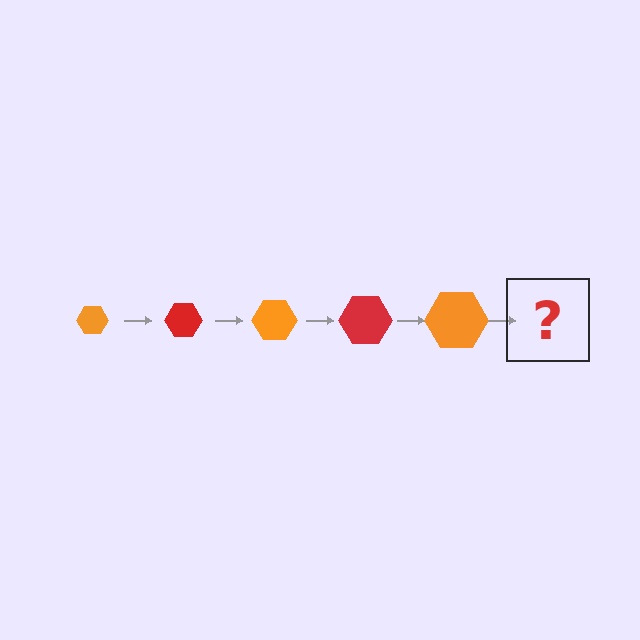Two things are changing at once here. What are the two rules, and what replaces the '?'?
The two rules are that the hexagon grows larger each step and the color cycles through orange and red. The '?' should be a red hexagon, larger than the previous one.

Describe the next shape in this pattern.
It should be a red hexagon, larger than the previous one.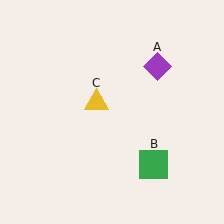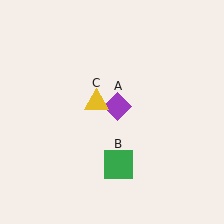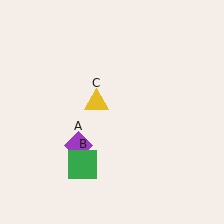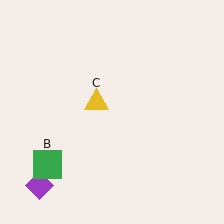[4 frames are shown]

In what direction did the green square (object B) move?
The green square (object B) moved left.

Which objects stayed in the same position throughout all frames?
Yellow triangle (object C) remained stationary.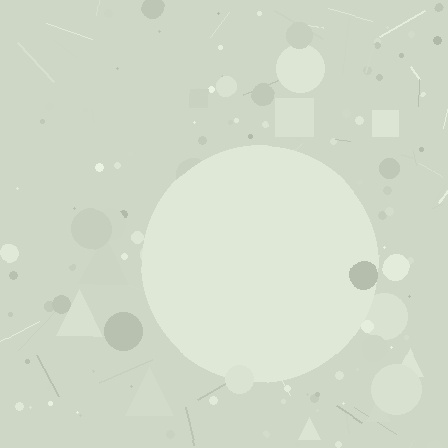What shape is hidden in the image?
A circle is hidden in the image.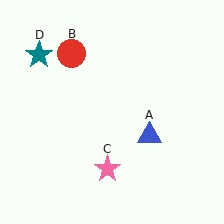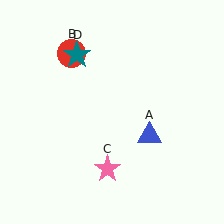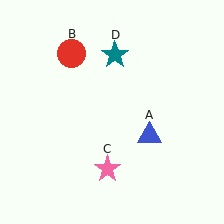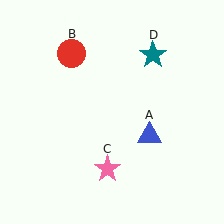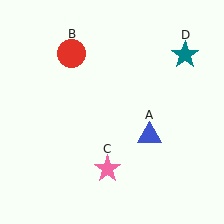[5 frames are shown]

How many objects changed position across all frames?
1 object changed position: teal star (object D).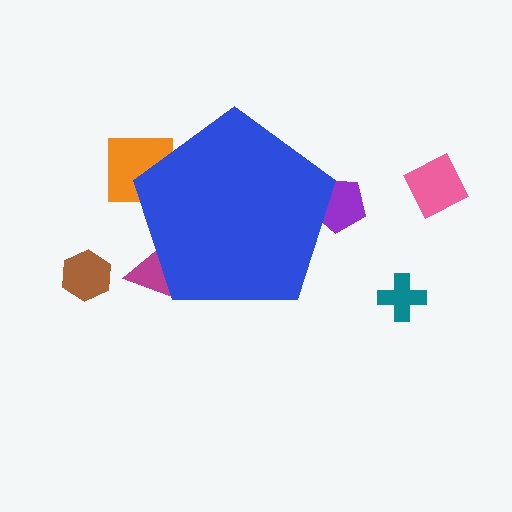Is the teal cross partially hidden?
No, the teal cross is fully visible.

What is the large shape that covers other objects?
A blue pentagon.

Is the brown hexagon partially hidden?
No, the brown hexagon is fully visible.